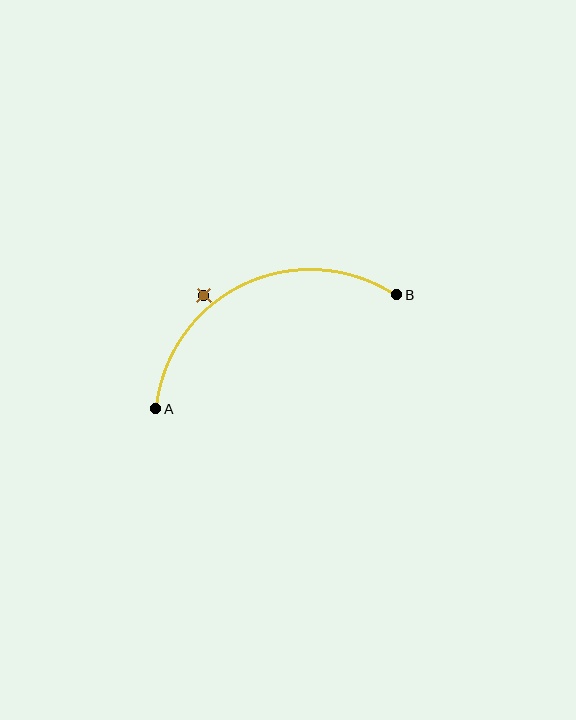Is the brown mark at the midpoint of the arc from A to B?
No — the brown mark does not lie on the arc at all. It sits slightly outside the curve.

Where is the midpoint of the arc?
The arc midpoint is the point on the curve farthest from the straight line joining A and B. It sits above that line.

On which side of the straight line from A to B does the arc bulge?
The arc bulges above the straight line connecting A and B.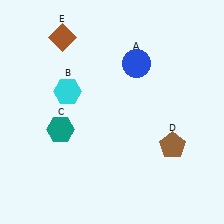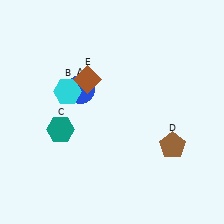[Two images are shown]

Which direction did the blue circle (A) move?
The blue circle (A) moved left.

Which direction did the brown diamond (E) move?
The brown diamond (E) moved down.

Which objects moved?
The objects that moved are: the blue circle (A), the brown diamond (E).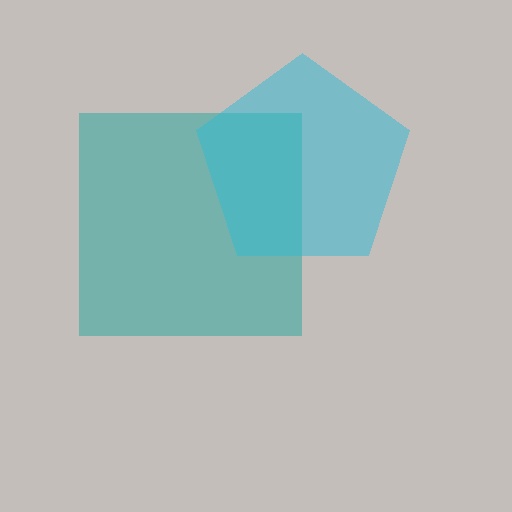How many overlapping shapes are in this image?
There are 2 overlapping shapes in the image.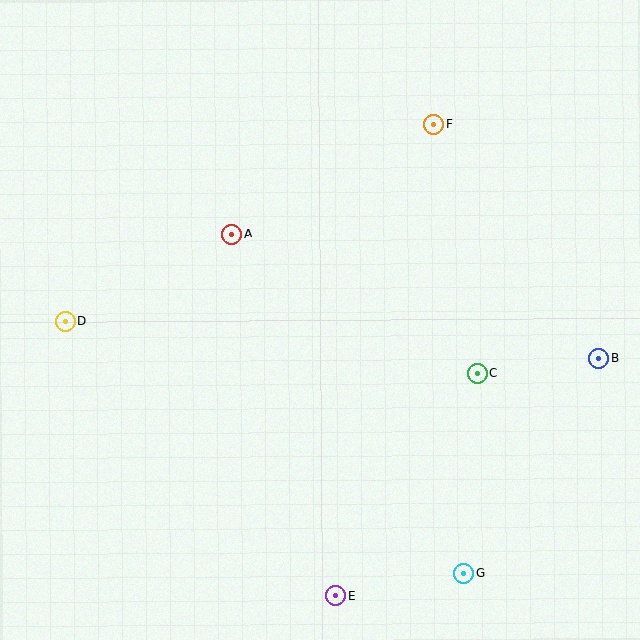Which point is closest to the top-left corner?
Point D is closest to the top-left corner.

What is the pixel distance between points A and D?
The distance between A and D is 189 pixels.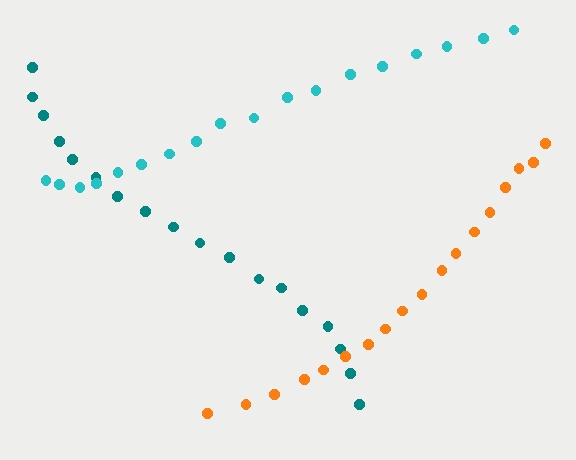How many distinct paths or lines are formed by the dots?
There are 3 distinct paths.